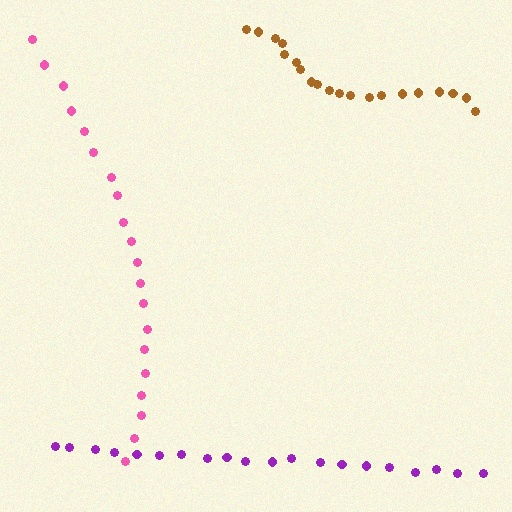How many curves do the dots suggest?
There are 3 distinct paths.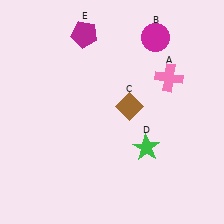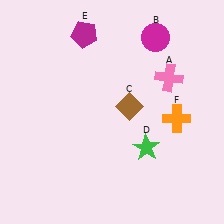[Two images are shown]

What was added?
An orange cross (F) was added in Image 2.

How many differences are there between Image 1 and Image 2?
There is 1 difference between the two images.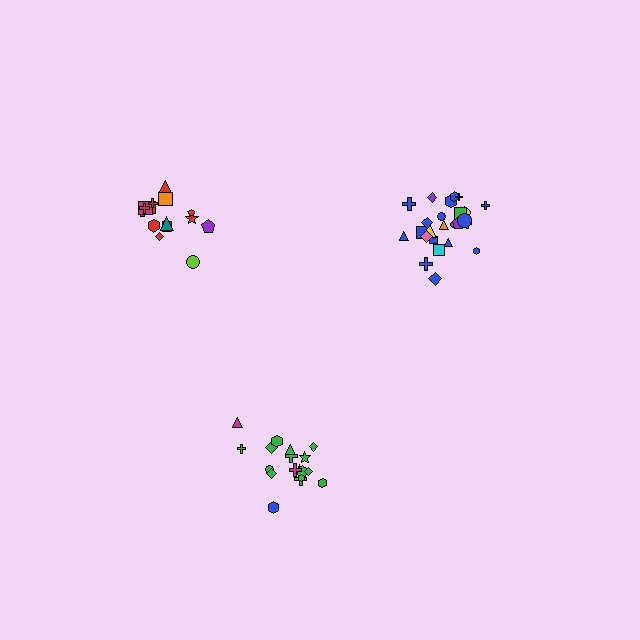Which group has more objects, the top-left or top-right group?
The top-right group.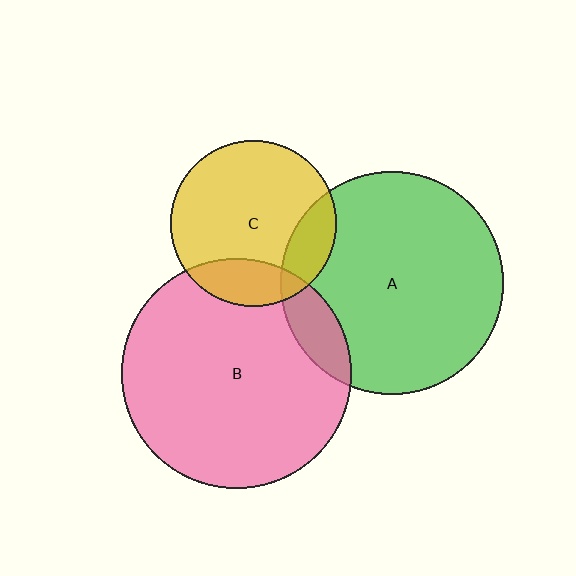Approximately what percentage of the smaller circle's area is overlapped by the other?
Approximately 15%.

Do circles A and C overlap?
Yes.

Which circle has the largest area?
Circle B (pink).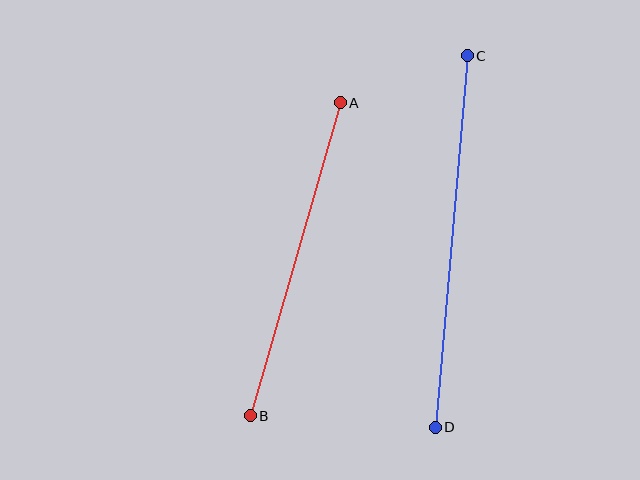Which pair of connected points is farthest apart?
Points C and D are farthest apart.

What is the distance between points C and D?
The distance is approximately 372 pixels.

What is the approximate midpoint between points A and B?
The midpoint is at approximately (295, 259) pixels.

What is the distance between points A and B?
The distance is approximately 326 pixels.